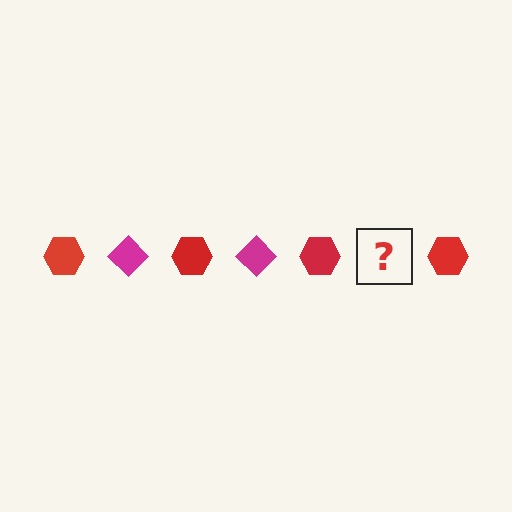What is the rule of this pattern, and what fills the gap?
The rule is that the pattern alternates between red hexagon and magenta diamond. The gap should be filled with a magenta diamond.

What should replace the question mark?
The question mark should be replaced with a magenta diamond.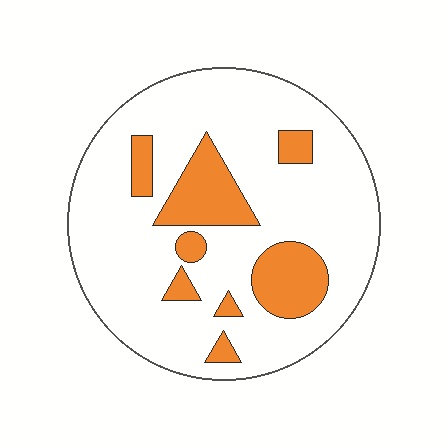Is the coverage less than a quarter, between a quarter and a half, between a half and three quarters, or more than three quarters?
Less than a quarter.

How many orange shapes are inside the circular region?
8.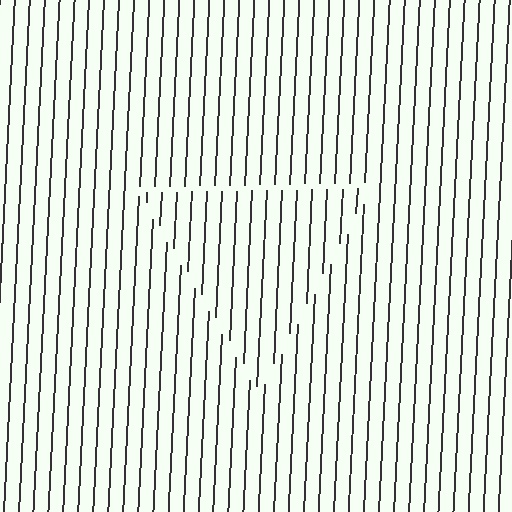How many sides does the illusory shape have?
3 sides — the line-ends trace a triangle.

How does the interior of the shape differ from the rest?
The interior of the shape contains the same grating, shifted by half a period — the contour is defined by the phase discontinuity where line-ends from the inner and outer gratings abut.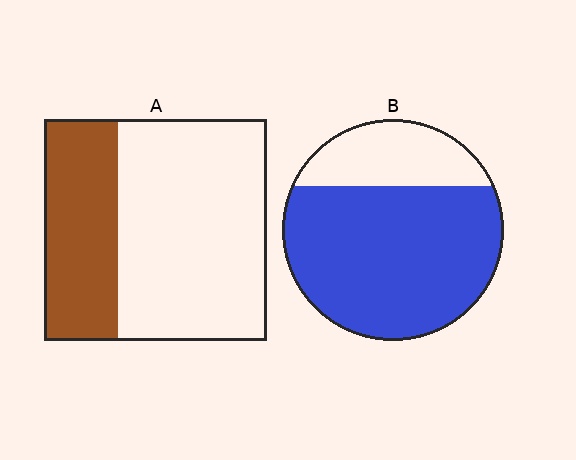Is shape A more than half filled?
No.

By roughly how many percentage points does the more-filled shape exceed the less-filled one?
By roughly 40 percentage points (B over A).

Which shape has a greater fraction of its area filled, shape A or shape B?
Shape B.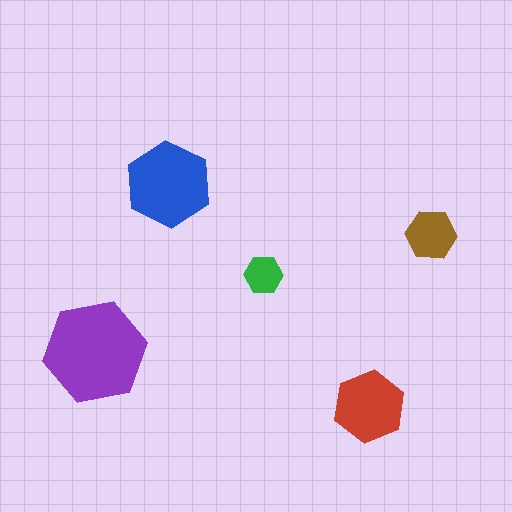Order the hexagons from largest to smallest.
the purple one, the blue one, the red one, the brown one, the green one.